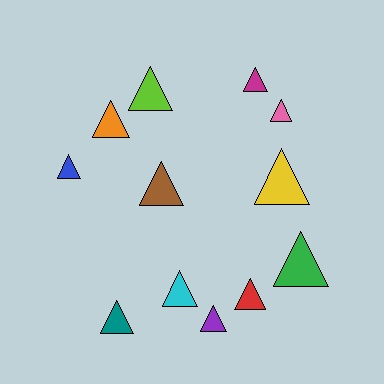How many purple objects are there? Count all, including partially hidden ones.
There is 1 purple object.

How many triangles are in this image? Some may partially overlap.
There are 12 triangles.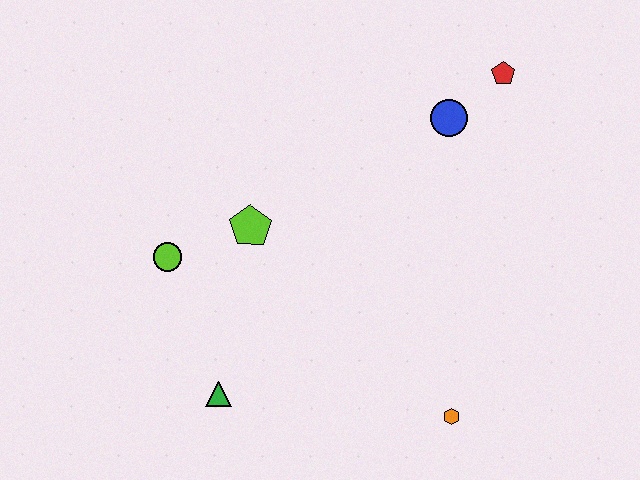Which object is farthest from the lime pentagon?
The red pentagon is farthest from the lime pentagon.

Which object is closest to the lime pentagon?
The lime circle is closest to the lime pentagon.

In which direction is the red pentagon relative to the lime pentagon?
The red pentagon is to the right of the lime pentagon.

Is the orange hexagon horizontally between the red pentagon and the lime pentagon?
Yes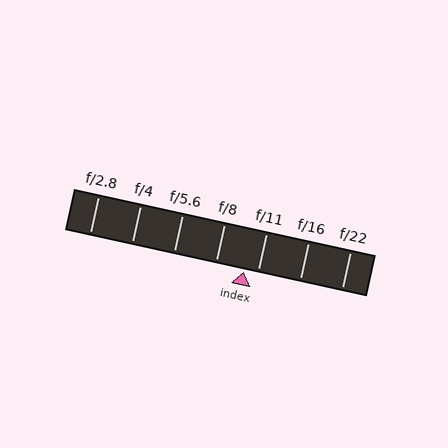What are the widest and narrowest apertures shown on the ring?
The widest aperture shown is f/2.8 and the narrowest is f/22.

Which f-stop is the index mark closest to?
The index mark is closest to f/11.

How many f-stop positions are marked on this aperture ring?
There are 7 f-stop positions marked.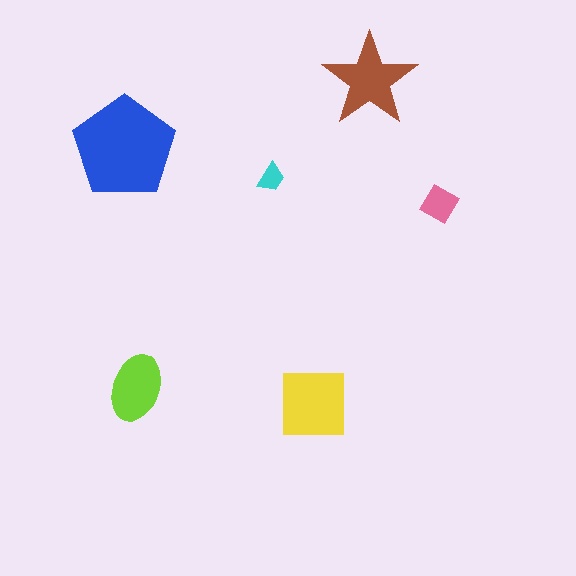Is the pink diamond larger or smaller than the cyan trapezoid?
Larger.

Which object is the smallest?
The cyan trapezoid.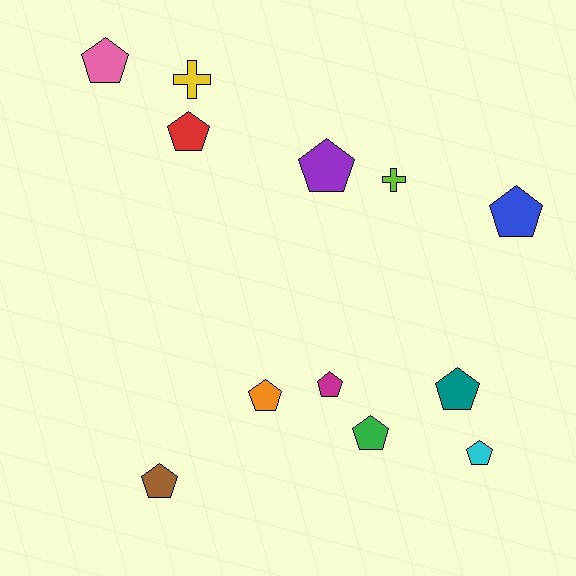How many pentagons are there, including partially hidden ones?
There are 10 pentagons.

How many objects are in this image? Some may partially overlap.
There are 12 objects.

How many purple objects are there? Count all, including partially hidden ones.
There is 1 purple object.